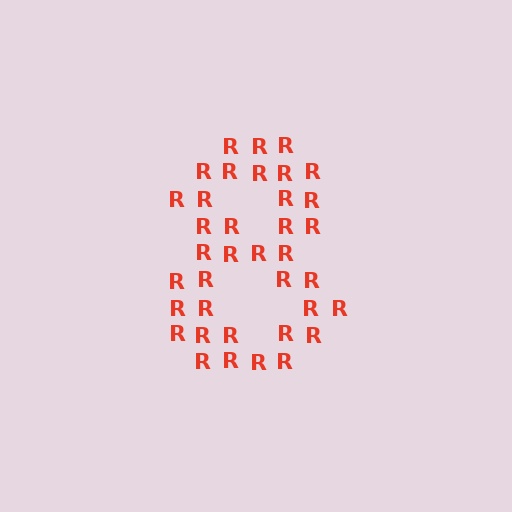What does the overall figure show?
The overall figure shows the digit 8.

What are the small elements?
The small elements are letter R's.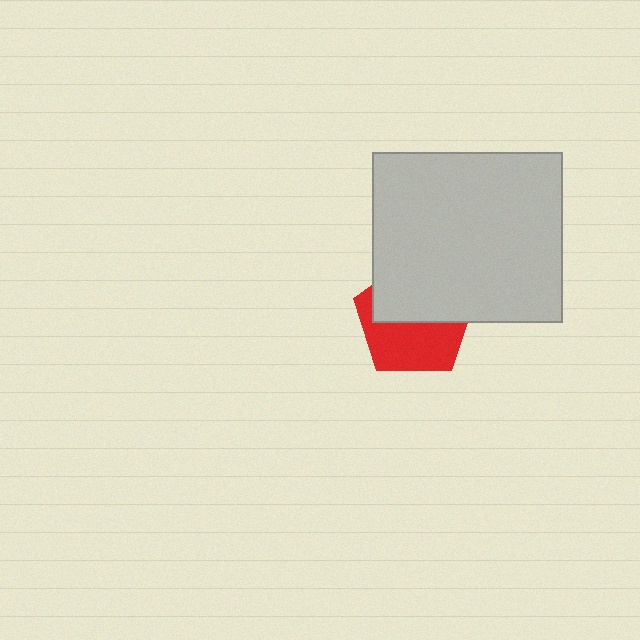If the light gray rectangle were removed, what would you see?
You would see the complete red pentagon.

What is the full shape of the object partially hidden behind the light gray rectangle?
The partially hidden object is a red pentagon.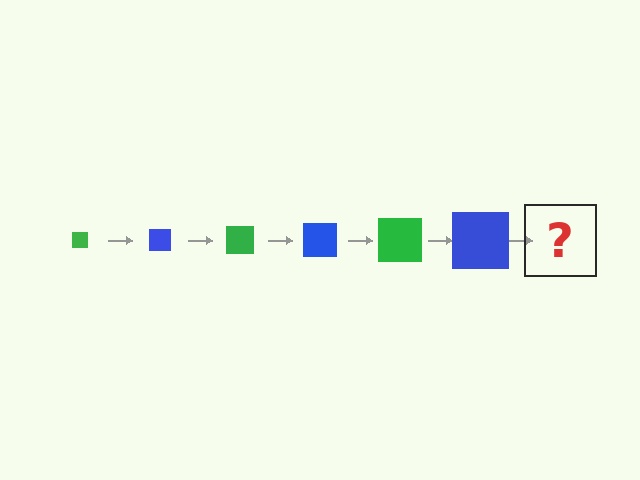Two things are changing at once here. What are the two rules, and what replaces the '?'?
The two rules are that the square grows larger each step and the color cycles through green and blue. The '?' should be a green square, larger than the previous one.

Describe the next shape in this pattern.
It should be a green square, larger than the previous one.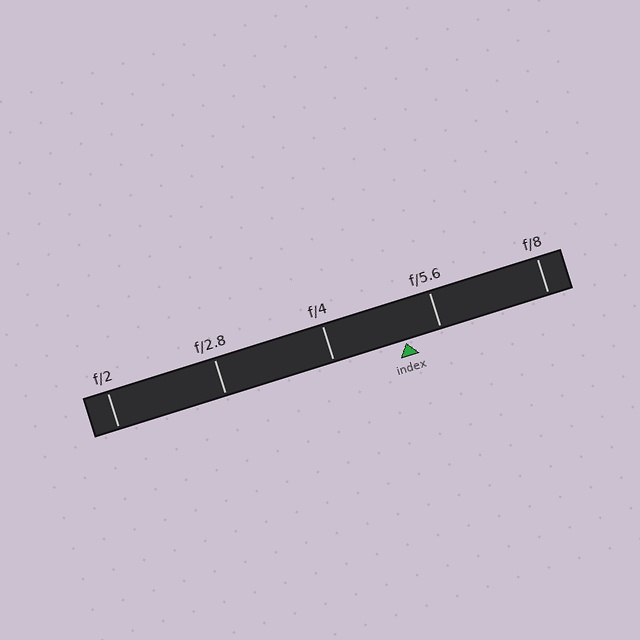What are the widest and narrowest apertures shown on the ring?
The widest aperture shown is f/2 and the narrowest is f/8.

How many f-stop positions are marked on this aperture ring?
There are 5 f-stop positions marked.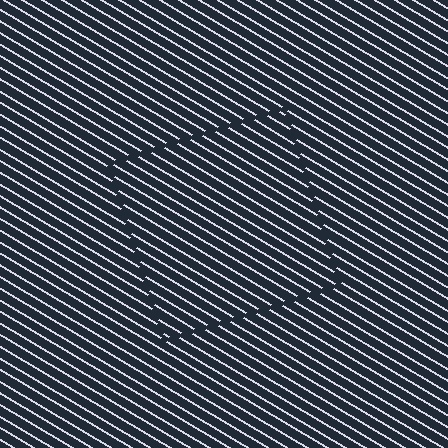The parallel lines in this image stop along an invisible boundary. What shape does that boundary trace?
An illusory square. The interior of the shape contains the same grating, shifted by half a period — the contour is defined by the phase discontinuity where line-ends from the inner and outer gratings abut.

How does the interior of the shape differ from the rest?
The interior of the shape contains the same grating, shifted by half a period — the contour is defined by the phase discontinuity where line-ends from the inner and outer gratings abut.